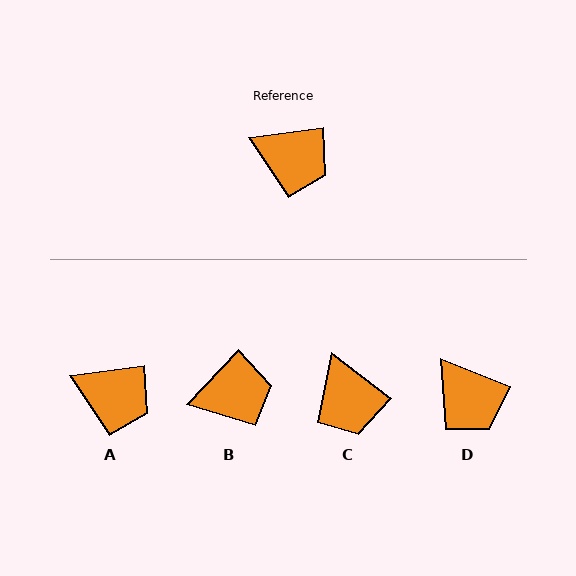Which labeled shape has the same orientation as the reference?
A.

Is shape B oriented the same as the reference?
No, it is off by about 39 degrees.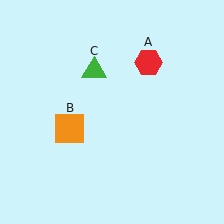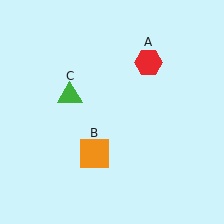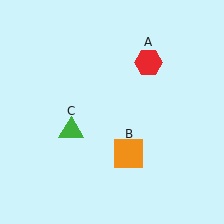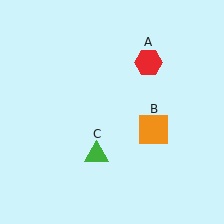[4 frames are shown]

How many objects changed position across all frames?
2 objects changed position: orange square (object B), green triangle (object C).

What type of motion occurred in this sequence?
The orange square (object B), green triangle (object C) rotated counterclockwise around the center of the scene.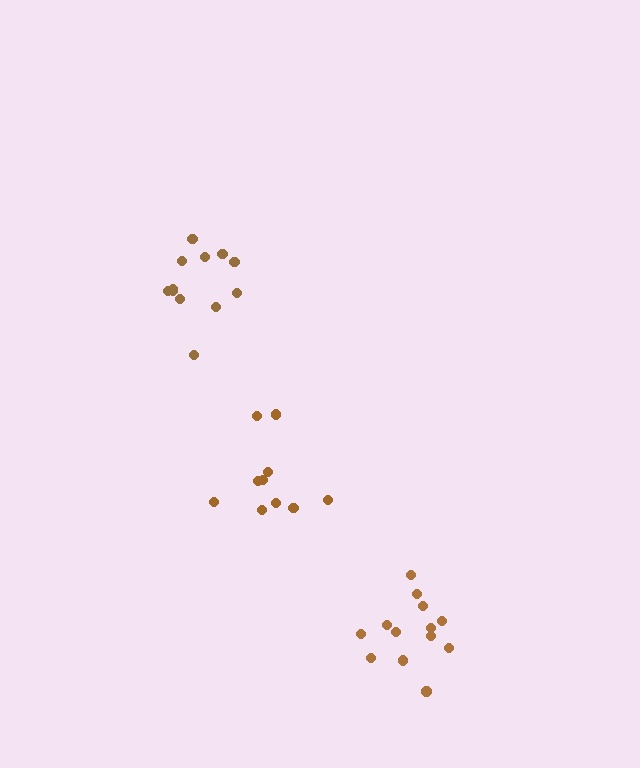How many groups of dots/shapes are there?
There are 3 groups.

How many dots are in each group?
Group 1: 10 dots, Group 2: 13 dots, Group 3: 12 dots (35 total).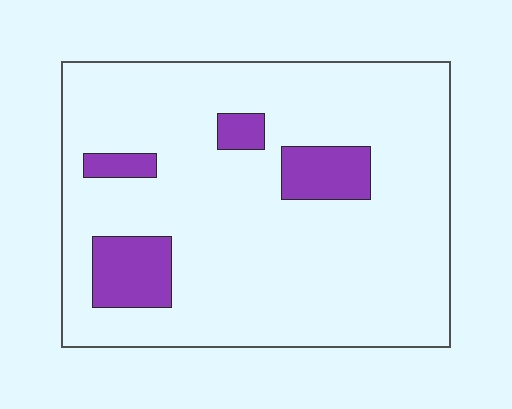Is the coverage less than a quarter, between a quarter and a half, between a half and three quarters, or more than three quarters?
Less than a quarter.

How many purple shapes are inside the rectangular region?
4.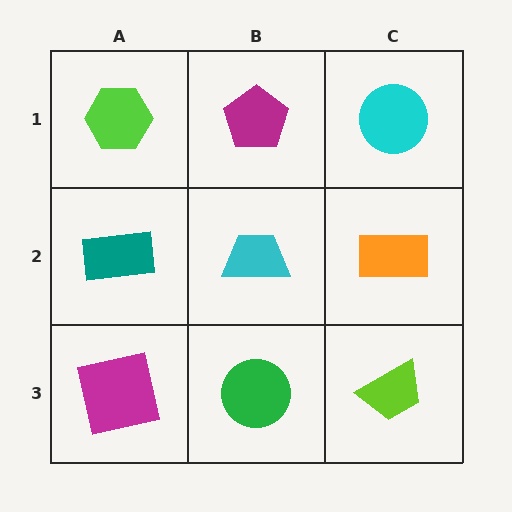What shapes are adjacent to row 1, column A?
A teal rectangle (row 2, column A), a magenta pentagon (row 1, column B).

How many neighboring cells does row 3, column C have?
2.